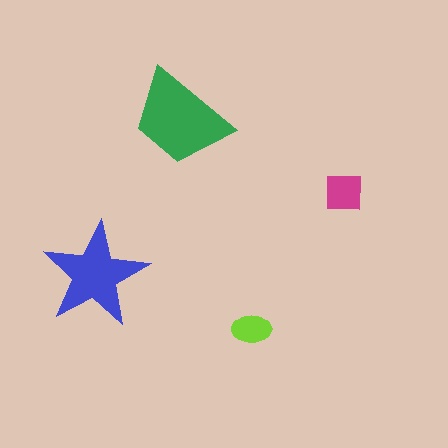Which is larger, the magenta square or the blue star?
The blue star.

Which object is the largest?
The green trapezoid.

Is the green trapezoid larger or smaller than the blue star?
Larger.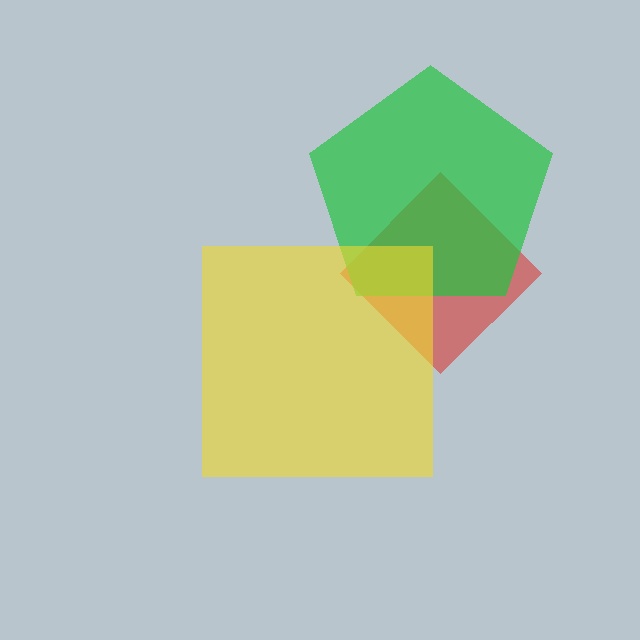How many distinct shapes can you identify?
There are 3 distinct shapes: a red diamond, a green pentagon, a yellow square.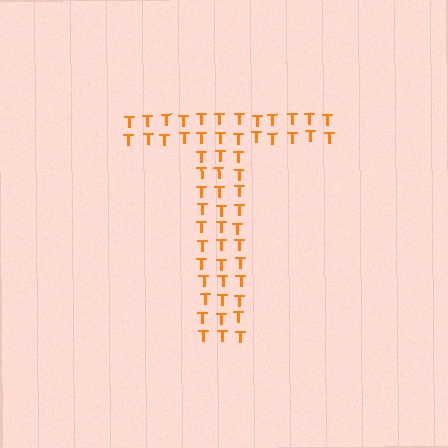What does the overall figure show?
The overall figure shows the letter T.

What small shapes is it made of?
It is made of small letter T's.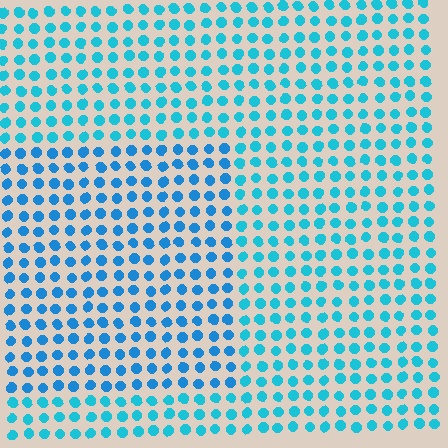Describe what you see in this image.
The image is filled with small cyan elements in a uniform arrangement. A rectangle-shaped region is visible where the elements are tinted to a slightly different hue, forming a subtle color boundary.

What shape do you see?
I see a rectangle.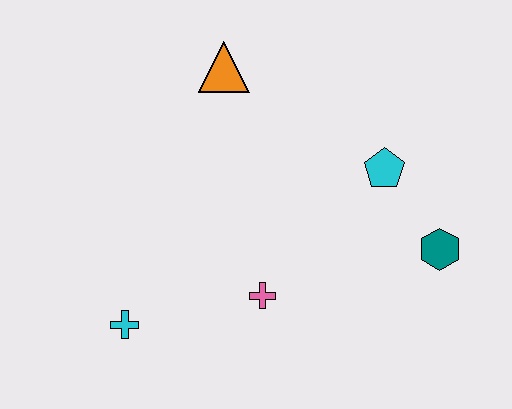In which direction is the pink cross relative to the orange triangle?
The pink cross is below the orange triangle.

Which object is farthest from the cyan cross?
The teal hexagon is farthest from the cyan cross.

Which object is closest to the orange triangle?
The cyan pentagon is closest to the orange triangle.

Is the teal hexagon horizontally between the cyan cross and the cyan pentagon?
No